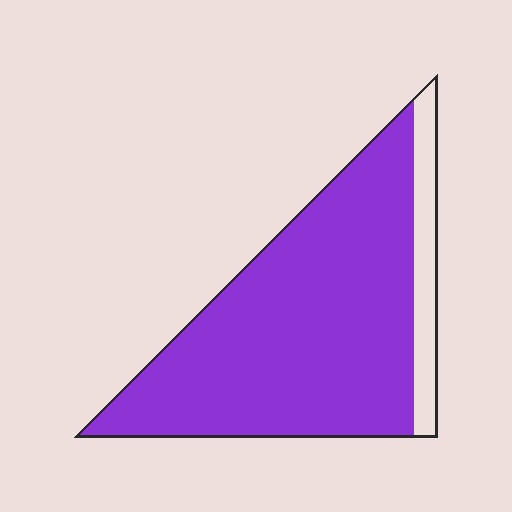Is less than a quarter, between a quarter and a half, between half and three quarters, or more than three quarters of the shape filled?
More than three quarters.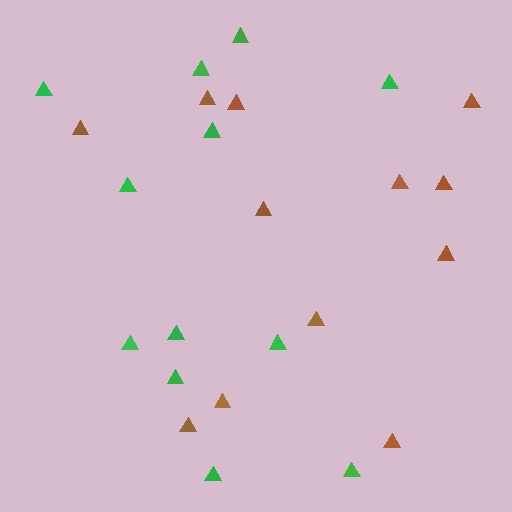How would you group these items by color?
There are 2 groups: one group of green triangles (12) and one group of brown triangles (12).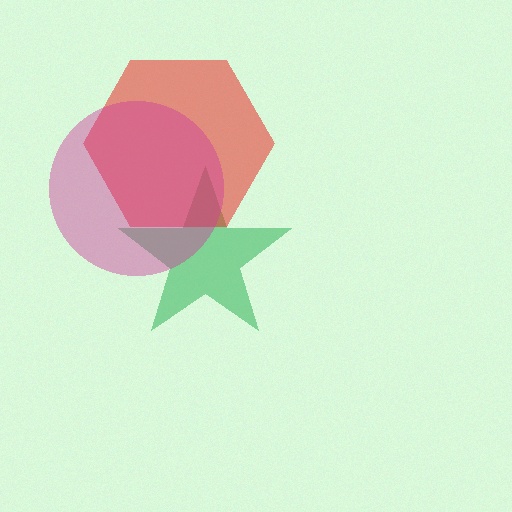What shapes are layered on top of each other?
The layered shapes are: a green star, a red hexagon, a magenta circle.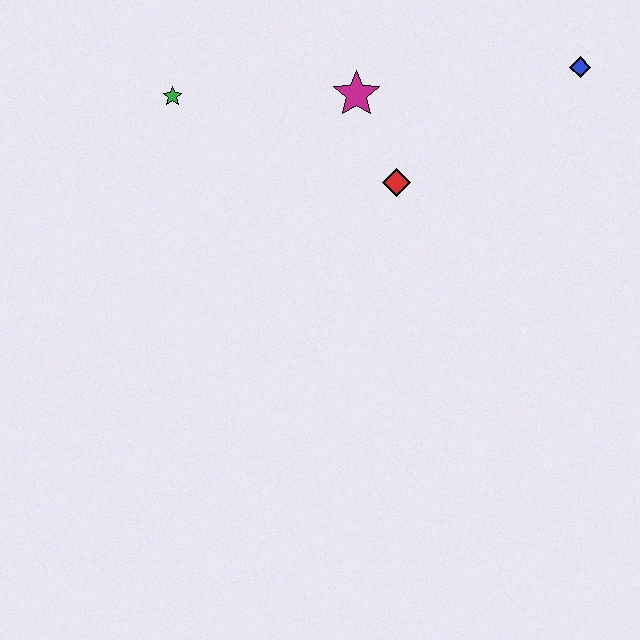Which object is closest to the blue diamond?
The red diamond is closest to the blue diamond.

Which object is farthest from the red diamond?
The green star is farthest from the red diamond.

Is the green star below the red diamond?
No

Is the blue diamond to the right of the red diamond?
Yes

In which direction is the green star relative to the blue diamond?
The green star is to the left of the blue diamond.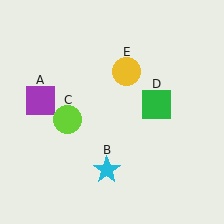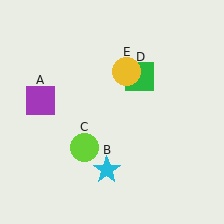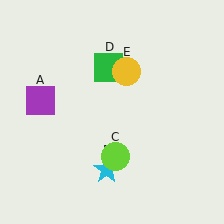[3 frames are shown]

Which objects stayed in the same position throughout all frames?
Purple square (object A) and cyan star (object B) and yellow circle (object E) remained stationary.